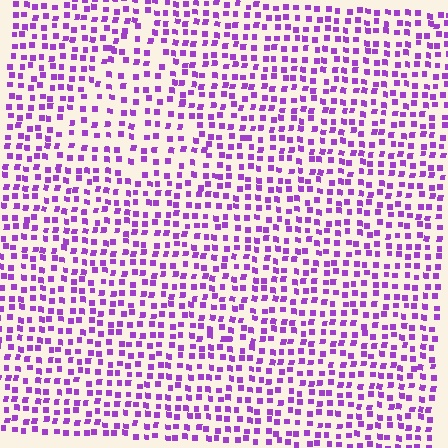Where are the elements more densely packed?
The elements are more densely packed outside the triangle boundary.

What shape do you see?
I see a triangle.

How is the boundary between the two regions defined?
The boundary is defined by a change in element density (approximately 1.5x ratio). All elements are the same color, size, and shape.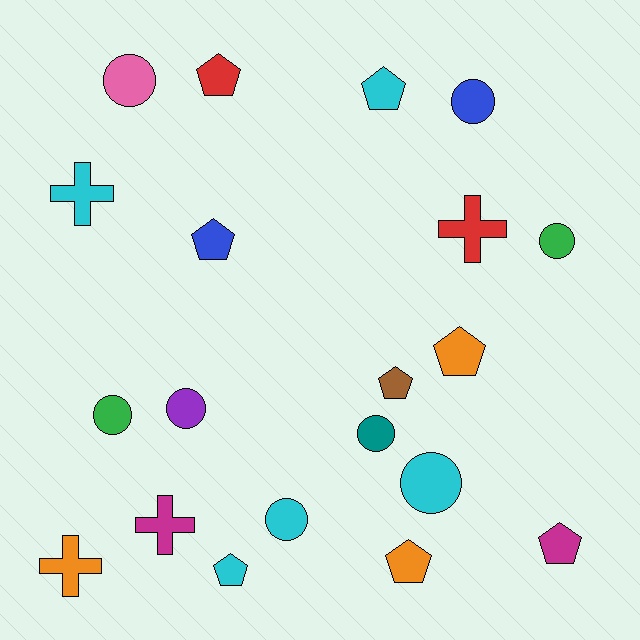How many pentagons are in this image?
There are 8 pentagons.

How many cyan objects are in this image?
There are 5 cyan objects.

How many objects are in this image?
There are 20 objects.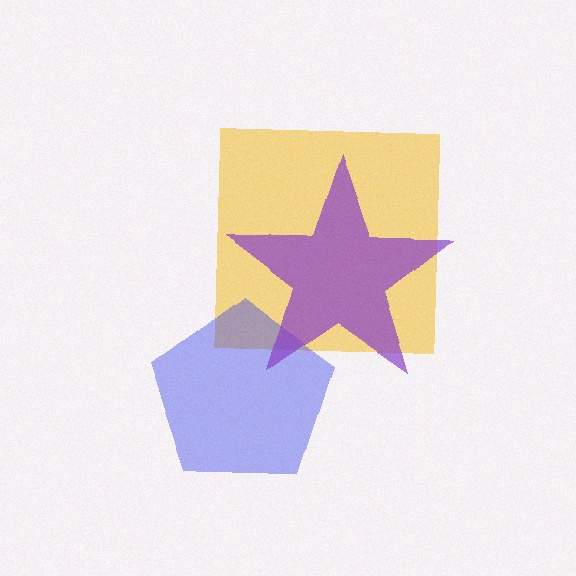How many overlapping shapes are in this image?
There are 3 overlapping shapes in the image.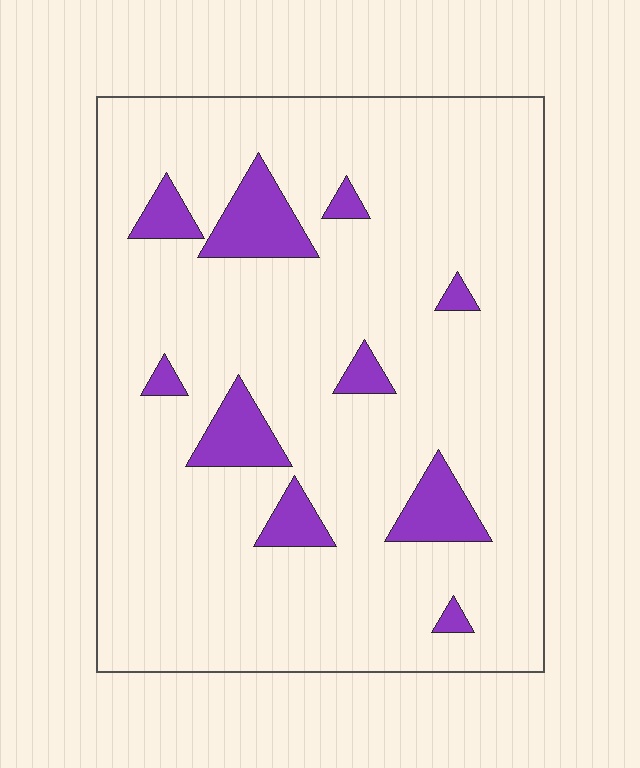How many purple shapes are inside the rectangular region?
10.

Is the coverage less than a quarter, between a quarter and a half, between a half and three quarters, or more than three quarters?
Less than a quarter.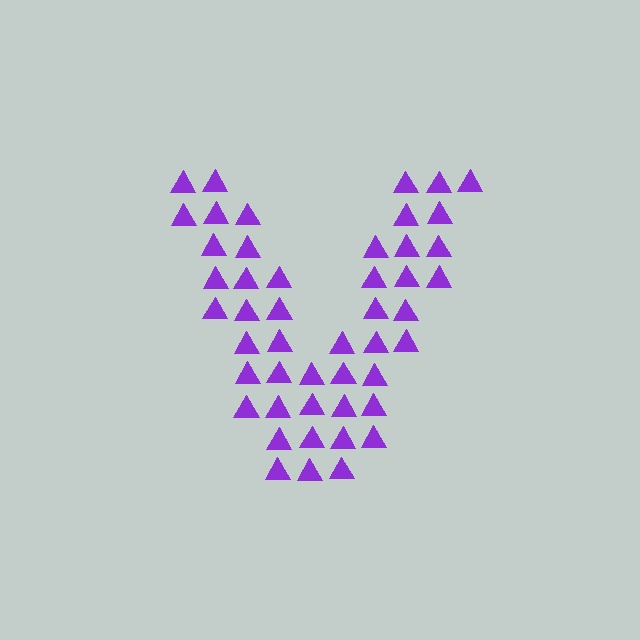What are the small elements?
The small elements are triangles.